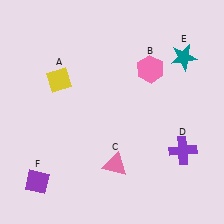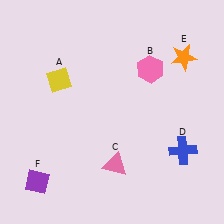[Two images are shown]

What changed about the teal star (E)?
In Image 1, E is teal. In Image 2, it changed to orange.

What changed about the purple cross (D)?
In Image 1, D is purple. In Image 2, it changed to blue.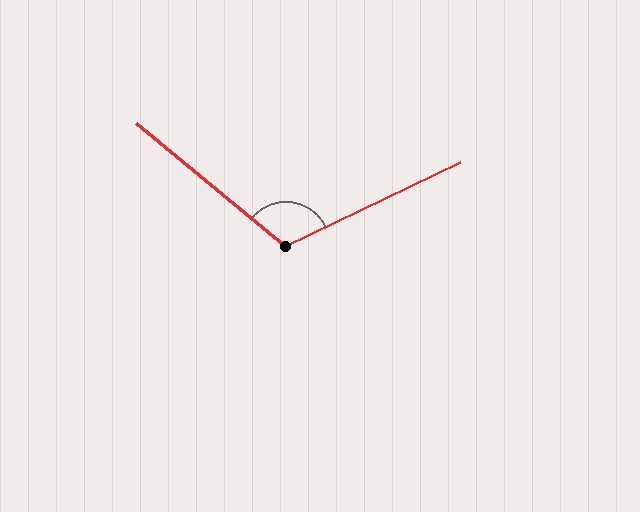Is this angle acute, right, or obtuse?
It is obtuse.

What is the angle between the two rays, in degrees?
Approximately 115 degrees.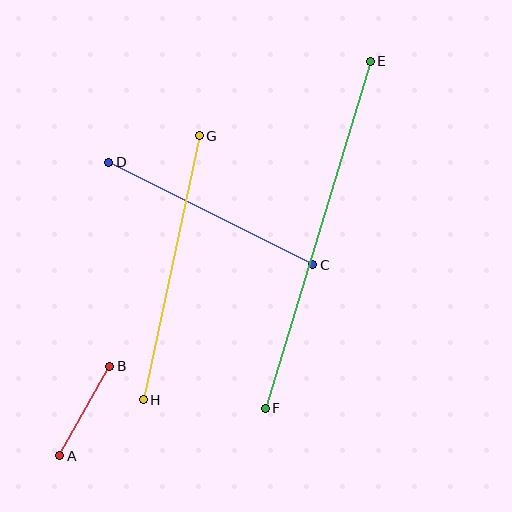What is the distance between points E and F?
The distance is approximately 362 pixels.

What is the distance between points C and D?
The distance is approximately 229 pixels.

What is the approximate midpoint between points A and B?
The midpoint is at approximately (85, 411) pixels.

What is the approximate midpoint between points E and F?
The midpoint is at approximately (318, 235) pixels.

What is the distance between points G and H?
The distance is approximately 270 pixels.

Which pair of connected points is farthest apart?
Points E and F are farthest apart.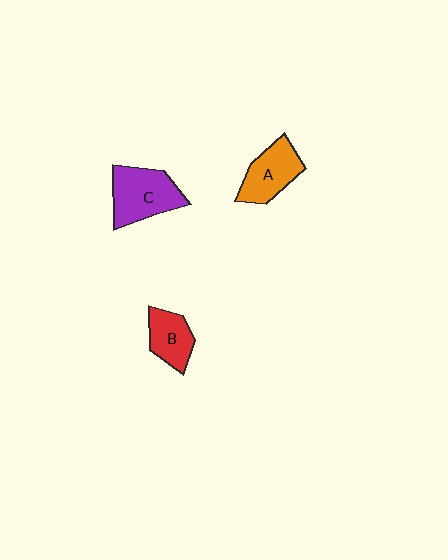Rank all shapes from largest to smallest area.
From largest to smallest: C (purple), A (orange), B (red).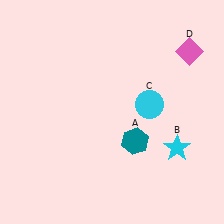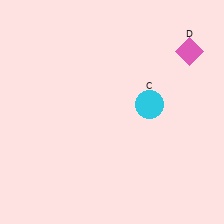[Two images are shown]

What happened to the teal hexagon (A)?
The teal hexagon (A) was removed in Image 2. It was in the bottom-right area of Image 1.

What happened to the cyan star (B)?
The cyan star (B) was removed in Image 2. It was in the bottom-right area of Image 1.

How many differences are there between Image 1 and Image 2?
There are 2 differences between the two images.